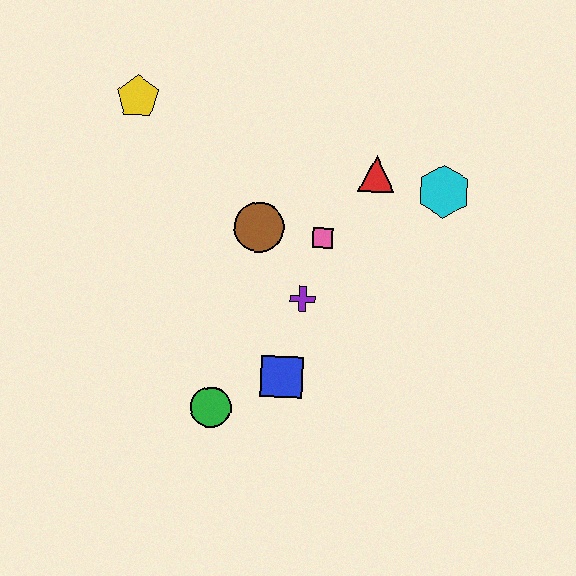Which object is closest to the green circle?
The blue square is closest to the green circle.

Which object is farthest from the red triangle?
The green circle is farthest from the red triangle.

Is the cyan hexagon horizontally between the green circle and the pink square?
No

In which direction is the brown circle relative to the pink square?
The brown circle is to the left of the pink square.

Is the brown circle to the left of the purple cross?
Yes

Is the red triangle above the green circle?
Yes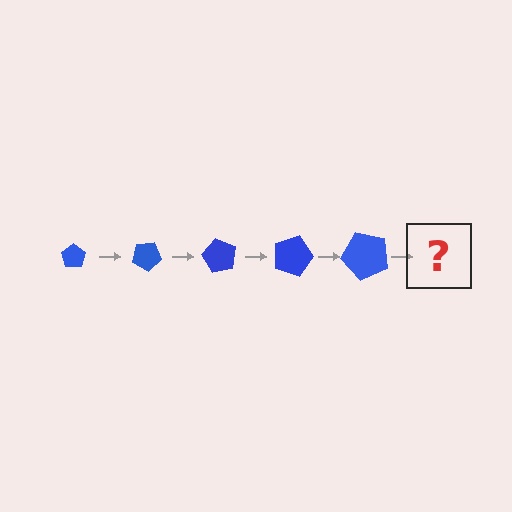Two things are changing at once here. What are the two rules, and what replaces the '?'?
The two rules are that the pentagon grows larger each step and it rotates 30 degrees each step. The '?' should be a pentagon, larger than the previous one and rotated 150 degrees from the start.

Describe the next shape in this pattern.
It should be a pentagon, larger than the previous one and rotated 150 degrees from the start.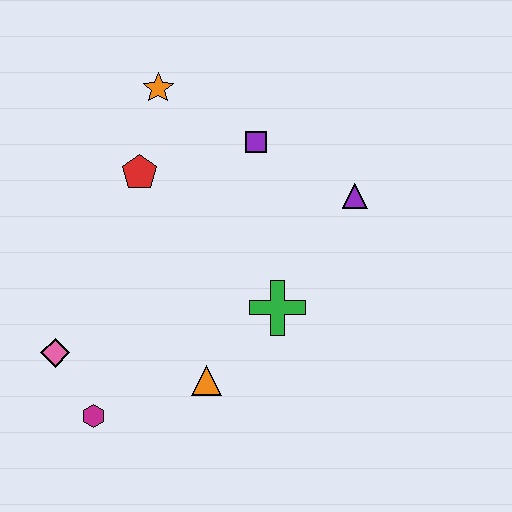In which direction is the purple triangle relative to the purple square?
The purple triangle is to the right of the purple square.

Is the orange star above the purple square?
Yes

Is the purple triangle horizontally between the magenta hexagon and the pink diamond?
No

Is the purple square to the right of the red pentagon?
Yes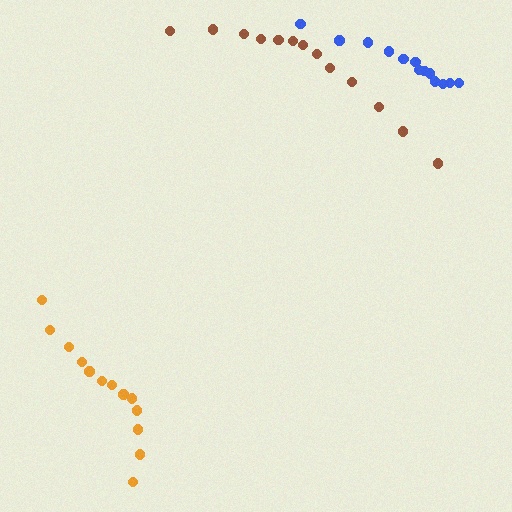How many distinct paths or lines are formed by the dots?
There are 3 distinct paths.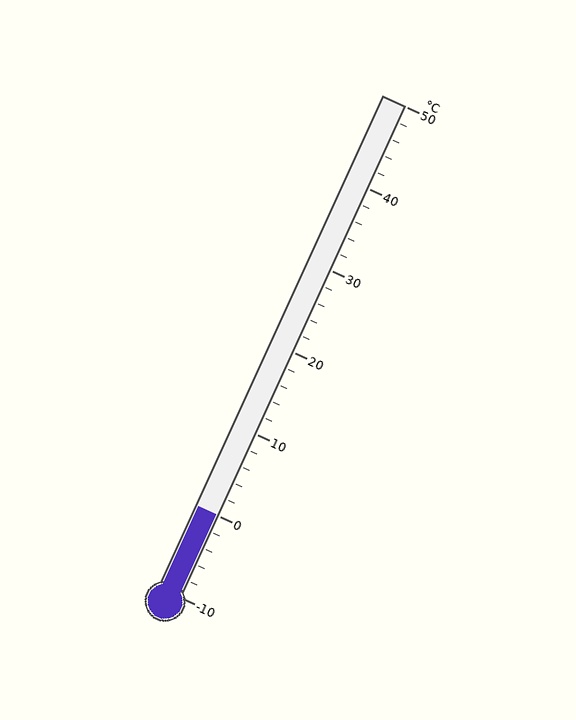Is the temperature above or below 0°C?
The temperature is at 0°C.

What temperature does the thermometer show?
The thermometer shows approximately 0°C.